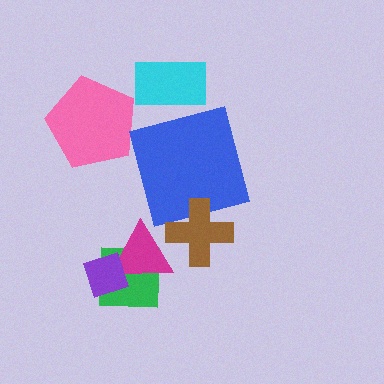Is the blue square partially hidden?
Yes, it is partially covered by another shape.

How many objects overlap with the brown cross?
2 objects overlap with the brown cross.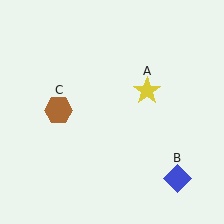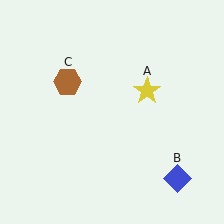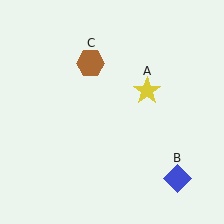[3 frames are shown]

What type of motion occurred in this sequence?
The brown hexagon (object C) rotated clockwise around the center of the scene.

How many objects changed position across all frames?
1 object changed position: brown hexagon (object C).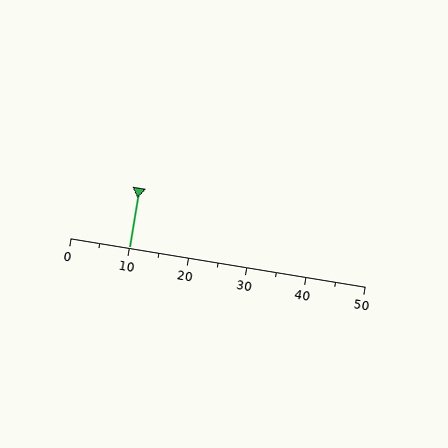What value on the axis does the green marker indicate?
The marker indicates approximately 10.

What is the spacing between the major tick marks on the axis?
The major ticks are spaced 10 apart.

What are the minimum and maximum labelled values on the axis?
The axis runs from 0 to 50.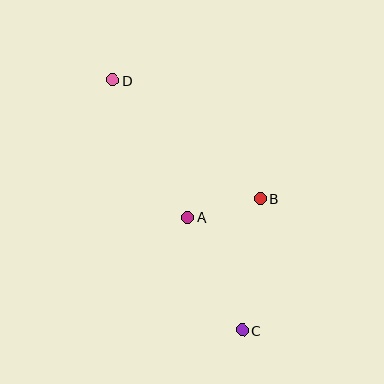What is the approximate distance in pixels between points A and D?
The distance between A and D is approximately 156 pixels.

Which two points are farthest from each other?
Points C and D are farthest from each other.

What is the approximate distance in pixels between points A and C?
The distance between A and C is approximately 125 pixels.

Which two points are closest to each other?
Points A and B are closest to each other.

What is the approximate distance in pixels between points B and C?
The distance between B and C is approximately 133 pixels.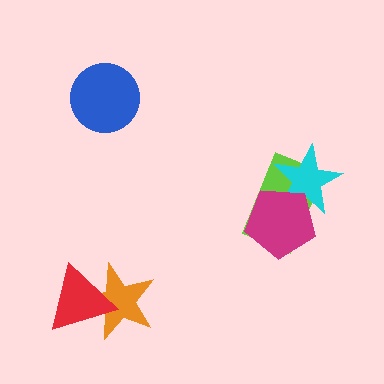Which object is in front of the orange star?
The red triangle is in front of the orange star.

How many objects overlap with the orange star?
1 object overlaps with the orange star.